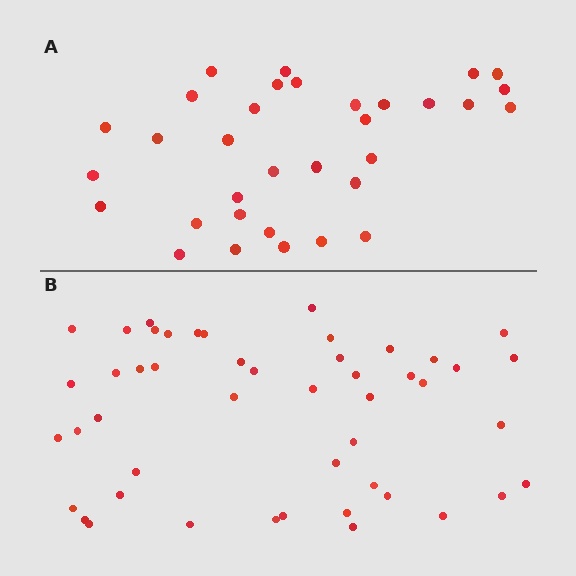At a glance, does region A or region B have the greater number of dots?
Region B (the bottom region) has more dots.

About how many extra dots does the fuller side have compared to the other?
Region B has approximately 15 more dots than region A.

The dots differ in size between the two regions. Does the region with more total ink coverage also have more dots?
No. Region A has more total ink coverage because its dots are larger, but region B actually contains more individual dots. Total area can be misleading — the number of items is what matters here.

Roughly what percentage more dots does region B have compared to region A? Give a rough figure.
About 45% more.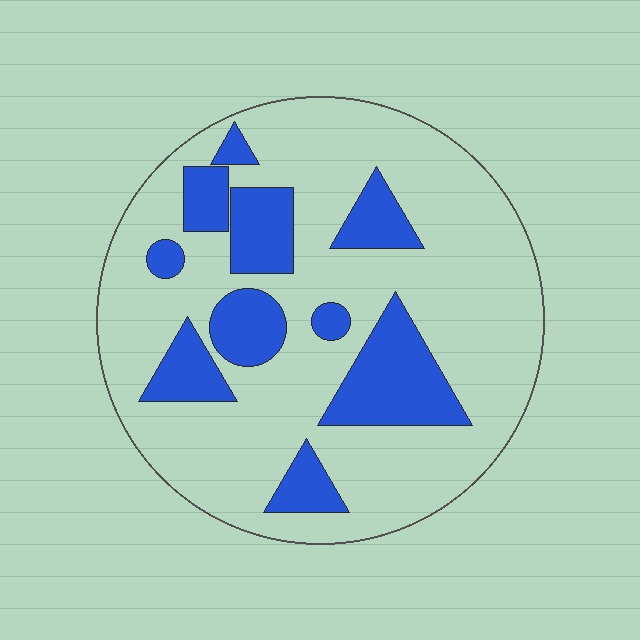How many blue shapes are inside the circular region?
10.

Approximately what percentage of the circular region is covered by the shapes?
Approximately 25%.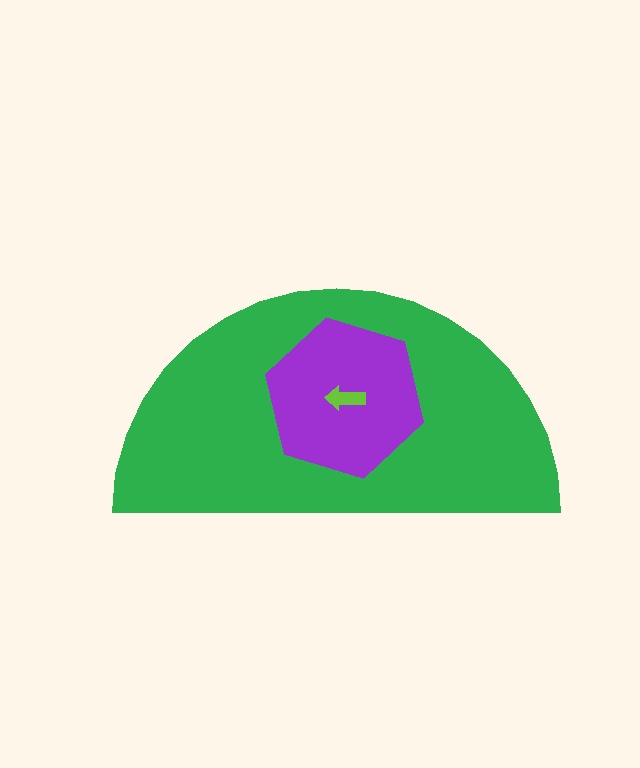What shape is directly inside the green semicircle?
The purple hexagon.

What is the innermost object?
The lime arrow.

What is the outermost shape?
The green semicircle.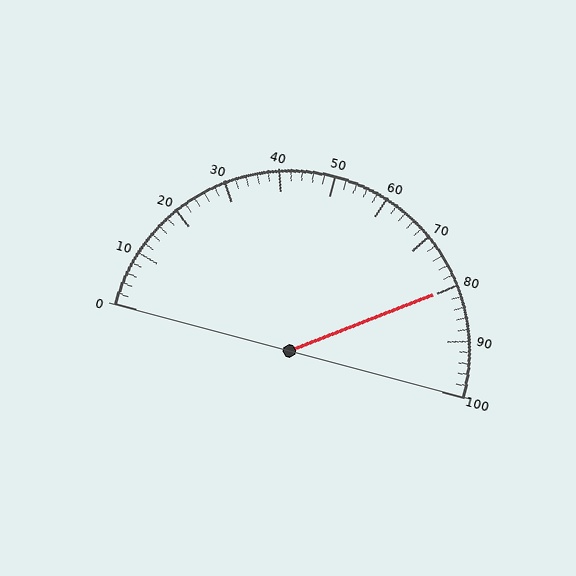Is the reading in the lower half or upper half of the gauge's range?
The reading is in the upper half of the range (0 to 100).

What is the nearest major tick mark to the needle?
The nearest major tick mark is 80.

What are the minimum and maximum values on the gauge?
The gauge ranges from 0 to 100.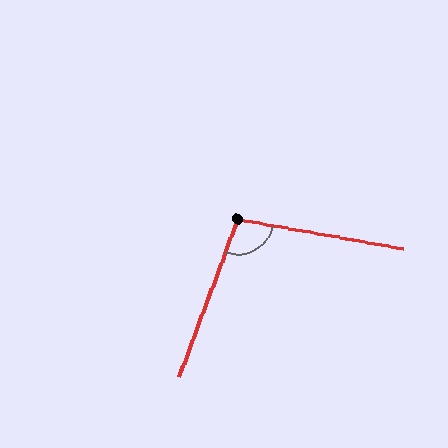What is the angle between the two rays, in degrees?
Approximately 100 degrees.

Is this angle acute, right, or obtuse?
It is obtuse.